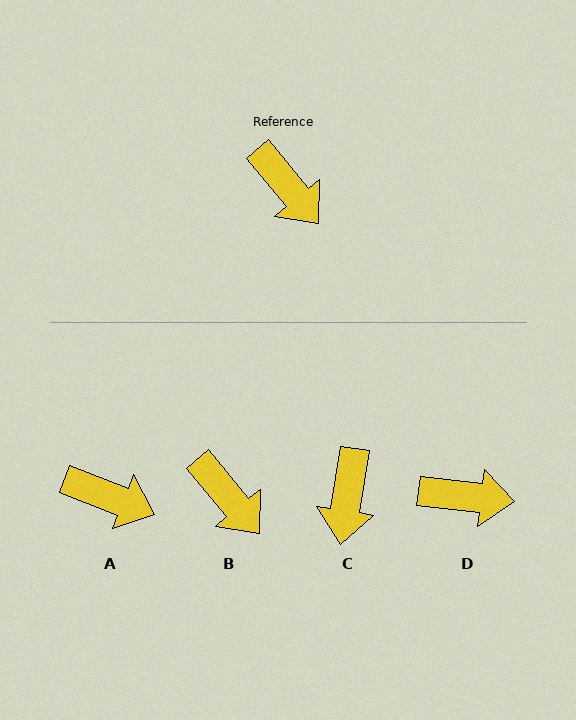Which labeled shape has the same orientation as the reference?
B.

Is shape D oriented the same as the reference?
No, it is off by about 44 degrees.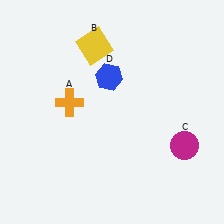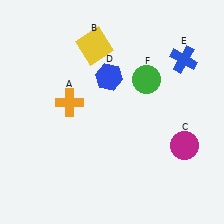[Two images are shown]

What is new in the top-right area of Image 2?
A green circle (F) was added in the top-right area of Image 2.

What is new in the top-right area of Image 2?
A blue cross (E) was added in the top-right area of Image 2.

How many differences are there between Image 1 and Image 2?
There are 2 differences between the two images.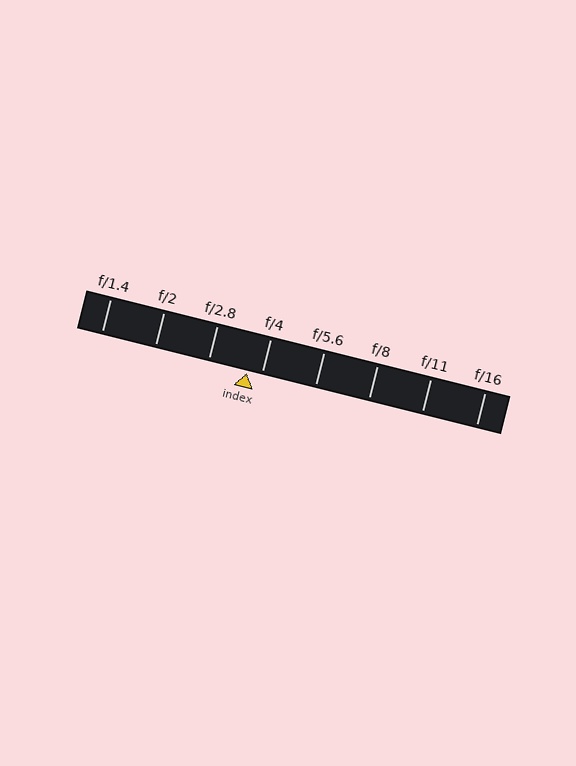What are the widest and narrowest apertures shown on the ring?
The widest aperture shown is f/1.4 and the narrowest is f/16.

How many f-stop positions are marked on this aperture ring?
There are 8 f-stop positions marked.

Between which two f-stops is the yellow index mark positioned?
The index mark is between f/2.8 and f/4.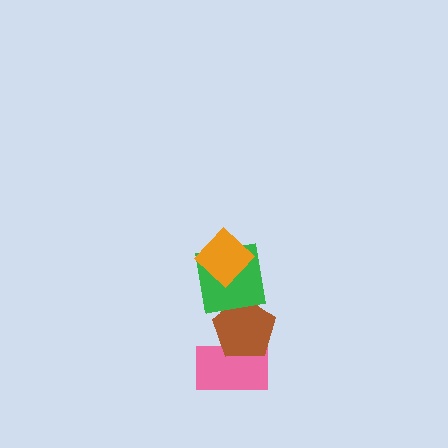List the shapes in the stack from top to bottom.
From top to bottom: the orange diamond, the green square, the brown pentagon, the pink rectangle.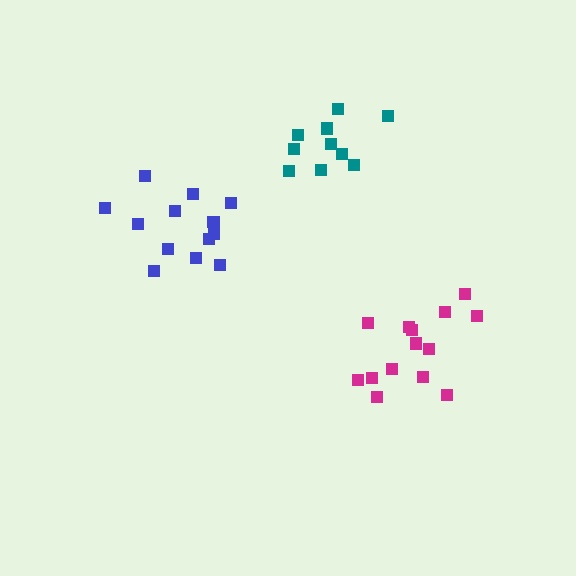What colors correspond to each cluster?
The clusters are colored: blue, teal, magenta.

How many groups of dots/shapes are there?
There are 3 groups.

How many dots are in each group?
Group 1: 13 dots, Group 2: 10 dots, Group 3: 14 dots (37 total).